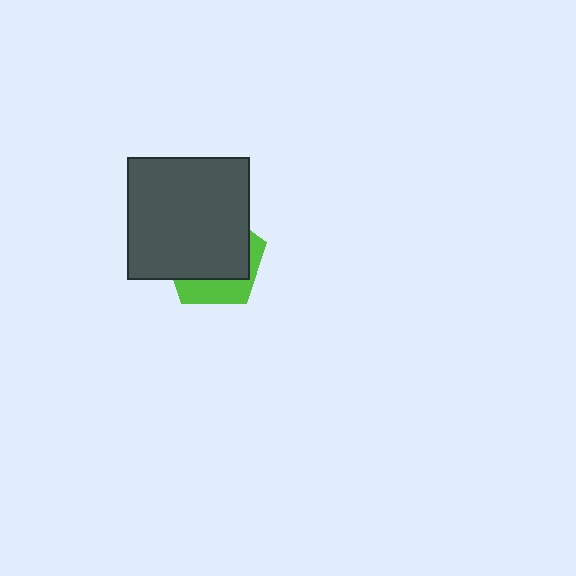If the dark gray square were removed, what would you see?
You would see the complete lime pentagon.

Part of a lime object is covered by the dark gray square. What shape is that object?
It is a pentagon.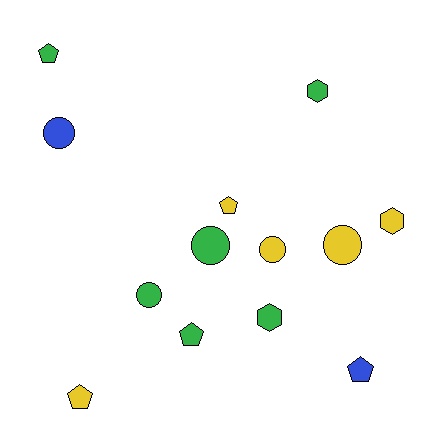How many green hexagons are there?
There are 2 green hexagons.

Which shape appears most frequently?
Pentagon, with 5 objects.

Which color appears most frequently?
Green, with 6 objects.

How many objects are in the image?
There are 13 objects.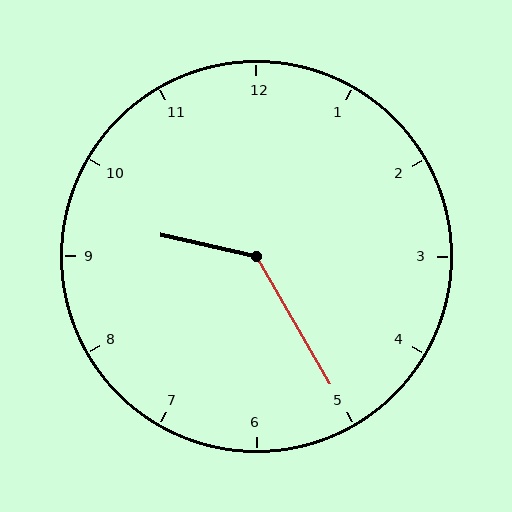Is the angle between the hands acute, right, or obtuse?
It is obtuse.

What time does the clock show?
9:25.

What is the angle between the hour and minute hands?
Approximately 132 degrees.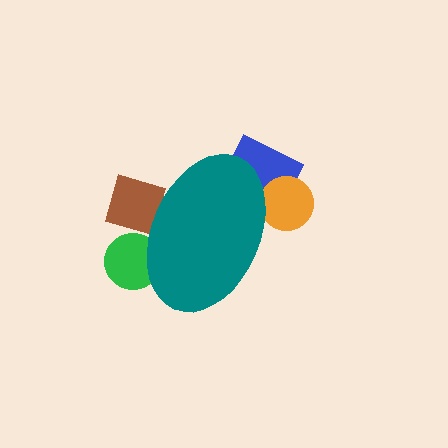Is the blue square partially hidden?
Yes, the blue square is partially hidden behind the teal ellipse.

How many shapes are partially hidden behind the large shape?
4 shapes are partially hidden.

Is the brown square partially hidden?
Yes, the brown square is partially hidden behind the teal ellipse.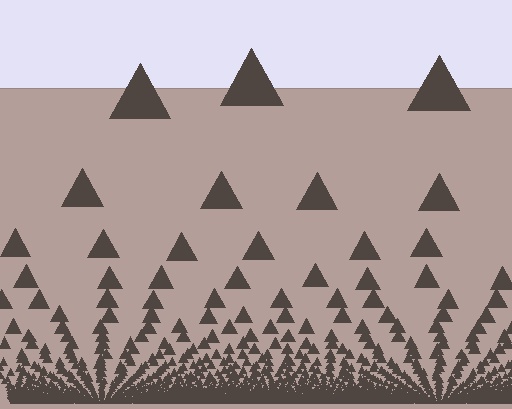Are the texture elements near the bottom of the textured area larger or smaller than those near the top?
Smaller. The gradient is inverted — elements near the bottom are smaller and denser.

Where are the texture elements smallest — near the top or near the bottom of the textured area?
Near the bottom.